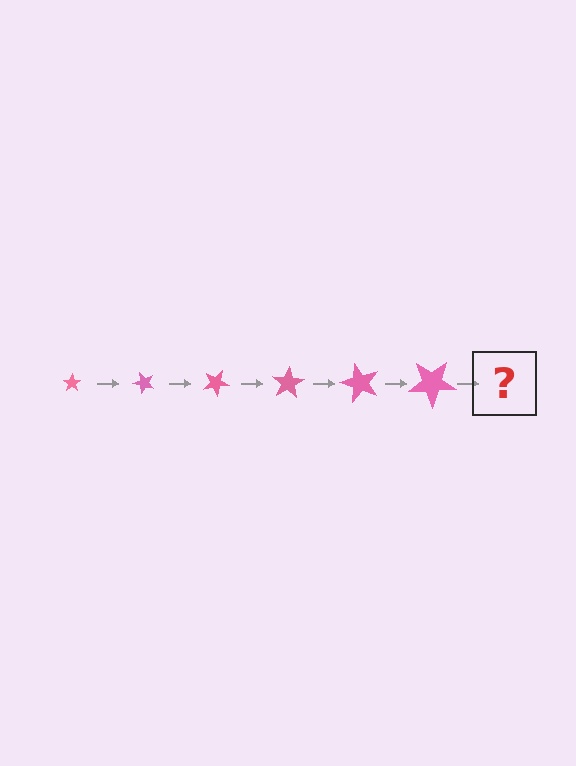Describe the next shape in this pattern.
It should be a star, larger than the previous one and rotated 300 degrees from the start.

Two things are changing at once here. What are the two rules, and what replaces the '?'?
The two rules are that the star grows larger each step and it rotates 50 degrees each step. The '?' should be a star, larger than the previous one and rotated 300 degrees from the start.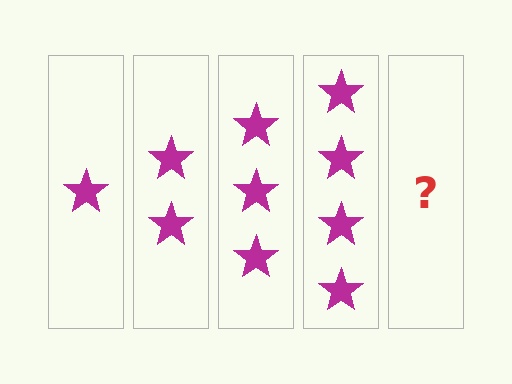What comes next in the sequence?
The next element should be 5 stars.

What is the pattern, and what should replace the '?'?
The pattern is that each step adds one more star. The '?' should be 5 stars.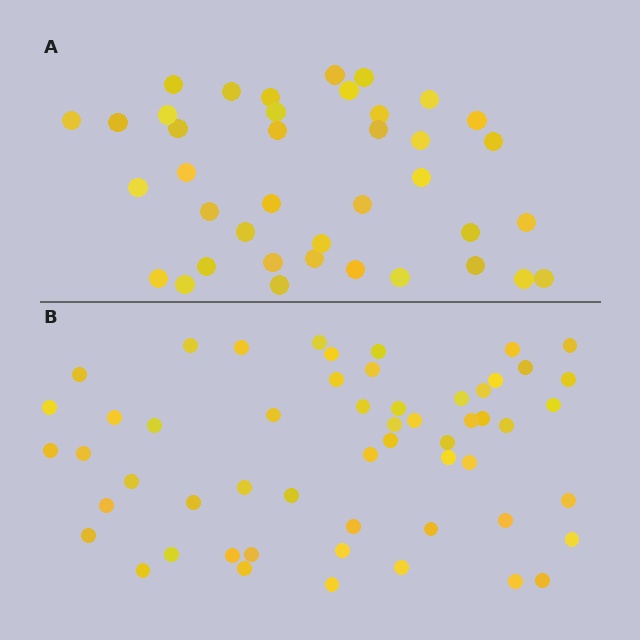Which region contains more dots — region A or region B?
Region B (the bottom region) has more dots.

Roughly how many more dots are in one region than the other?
Region B has approximately 15 more dots than region A.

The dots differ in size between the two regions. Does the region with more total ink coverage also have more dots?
No. Region A has more total ink coverage because its dots are larger, but region B actually contains more individual dots. Total area can be misleading — the number of items is what matters here.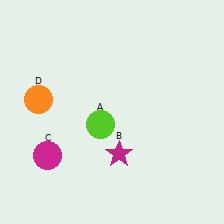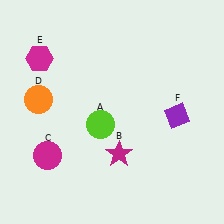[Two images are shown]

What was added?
A magenta hexagon (E), a purple diamond (F) were added in Image 2.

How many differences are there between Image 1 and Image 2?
There are 2 differences between the two images.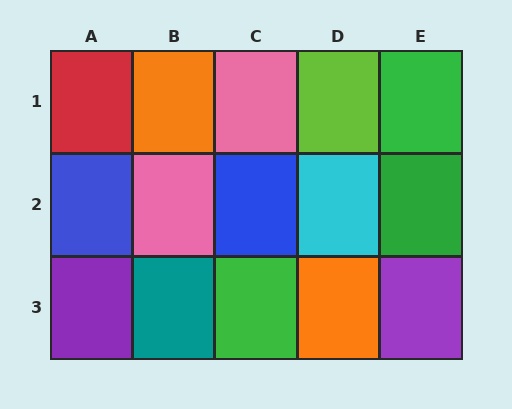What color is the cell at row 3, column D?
Orange.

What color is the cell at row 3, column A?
Purple.